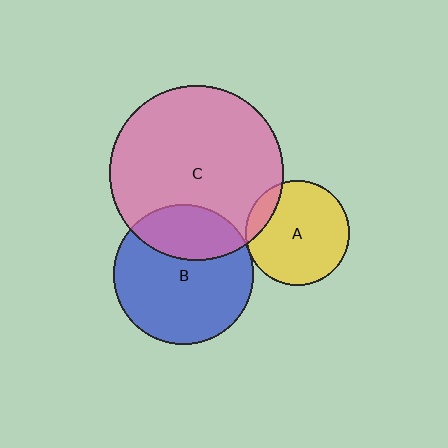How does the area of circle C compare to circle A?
Approximately 2.8 times.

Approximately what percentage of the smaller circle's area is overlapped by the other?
Approximately 30%.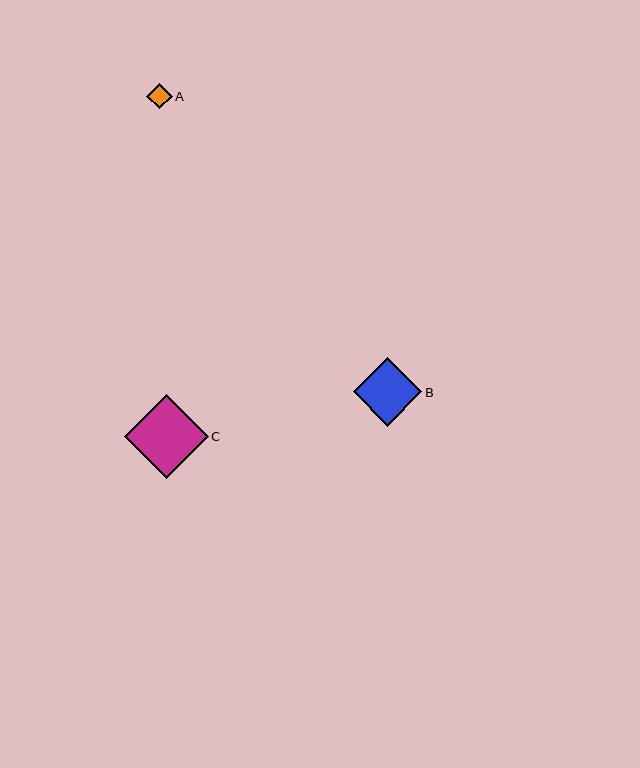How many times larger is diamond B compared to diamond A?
Diamond B is approximately 2.7 times the size of diamond A.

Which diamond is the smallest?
Diamond A is the smallest with a size of approximately 26 pixels.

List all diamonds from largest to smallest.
From largest to smallest: C, B, A.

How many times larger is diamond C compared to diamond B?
Diamond C is approximately 1.2 times the size of diamond B.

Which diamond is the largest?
Diamond C is the largest with a size of approximately 84 pixels.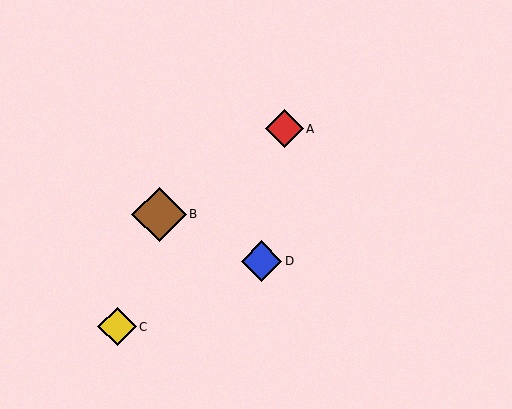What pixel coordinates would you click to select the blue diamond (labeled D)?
Click at (261, 261) to select the blue diamond D.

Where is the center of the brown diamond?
The center of the brown diamond is at (159, 214).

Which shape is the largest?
The brown diamond (labeled B) is the largest.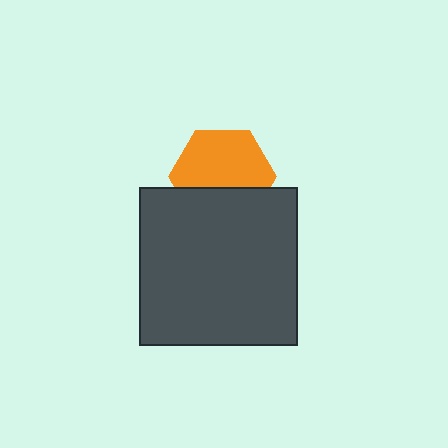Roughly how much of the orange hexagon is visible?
About half of it is visible (roughly 64%).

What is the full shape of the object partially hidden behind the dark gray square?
The partially hidden object is an orange hexagon.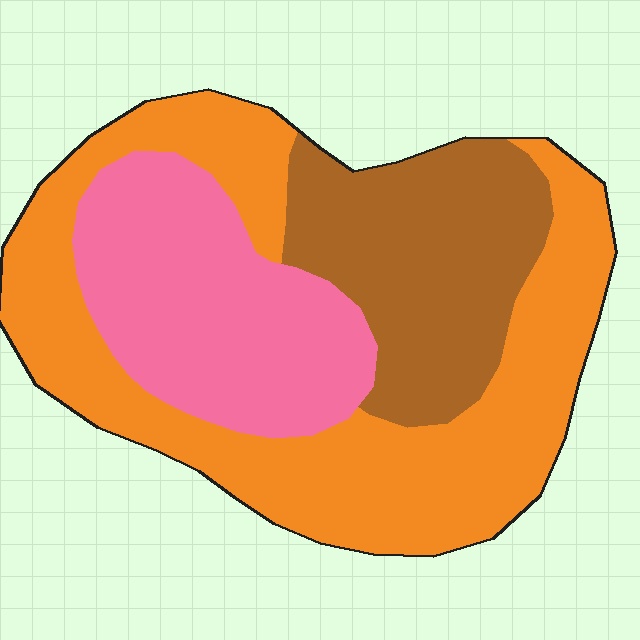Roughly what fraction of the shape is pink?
Pink covers around 25% of the shape.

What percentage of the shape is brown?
Brown takes up about one quarter (1/4) of the shape.